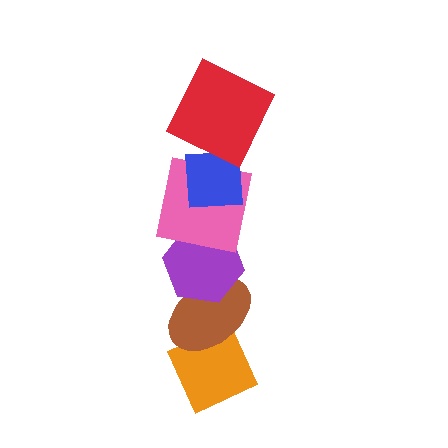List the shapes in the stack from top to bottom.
From top to bottom: the red square, the blue square, the pink square, the purple hexagon, the brown ellipse, the orange diamond.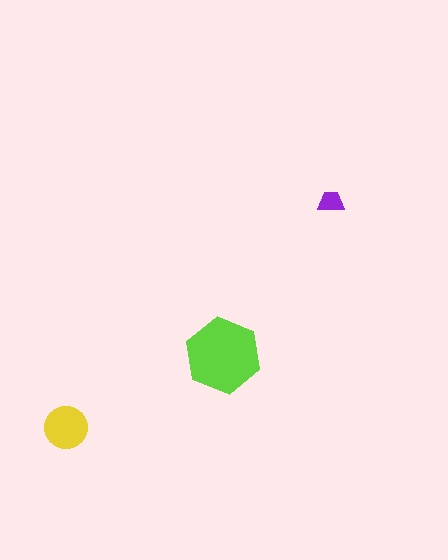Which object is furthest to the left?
The yellow circle is leftmost.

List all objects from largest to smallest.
The lime hexagon, the yellow circle, the purple trapezoid.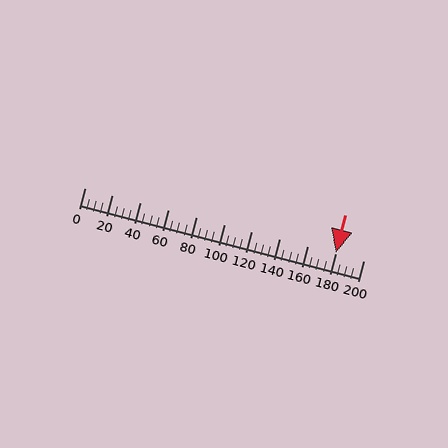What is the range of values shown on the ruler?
The ruler shows values from 0 to 200.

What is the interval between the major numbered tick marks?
The major tick marks are spaced 20 units apart.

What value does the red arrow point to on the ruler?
The red arrow points to approximately 180.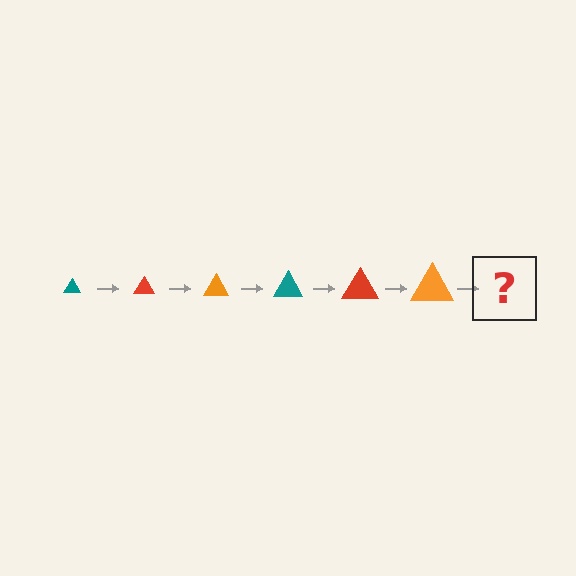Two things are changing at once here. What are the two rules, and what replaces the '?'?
The two rules are that the triangle grows larger each step and the color cycles through teal, red, and orange. The '?' should be a teal triangle, larger than the previous one.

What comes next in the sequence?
The next element should be a teal triangle, larger than the previous one.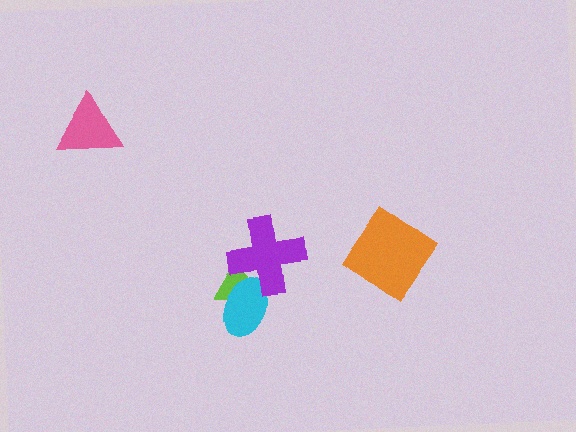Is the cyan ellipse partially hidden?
Yes, it is partially covered by another shape.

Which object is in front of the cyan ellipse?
The purple cross is in front of the cyan ellipse.